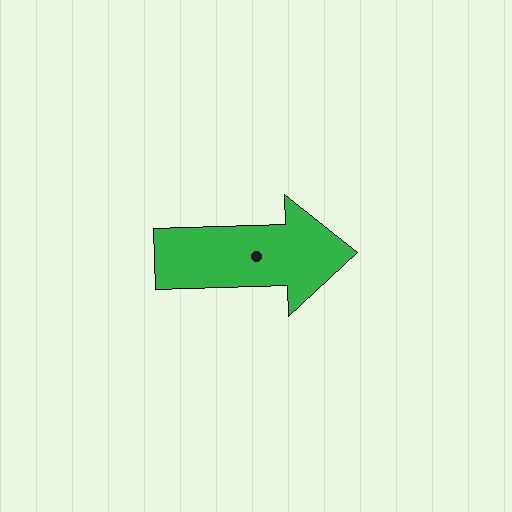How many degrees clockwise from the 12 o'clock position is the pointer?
Approximately 88 degrees.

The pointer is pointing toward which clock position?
Roughly 3 o'clock.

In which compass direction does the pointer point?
East.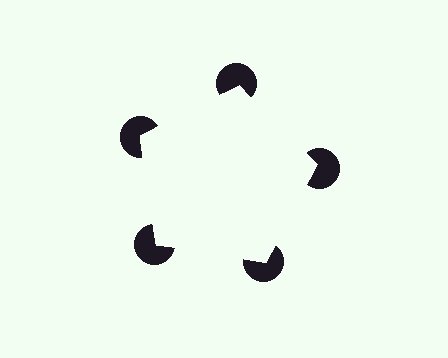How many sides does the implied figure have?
5 sides.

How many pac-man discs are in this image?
There are 5 — one at each vertex of the illusory pentagon.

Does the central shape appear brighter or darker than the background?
It typically appears slightly brighter than the background, even though no actual brightness change is drawn.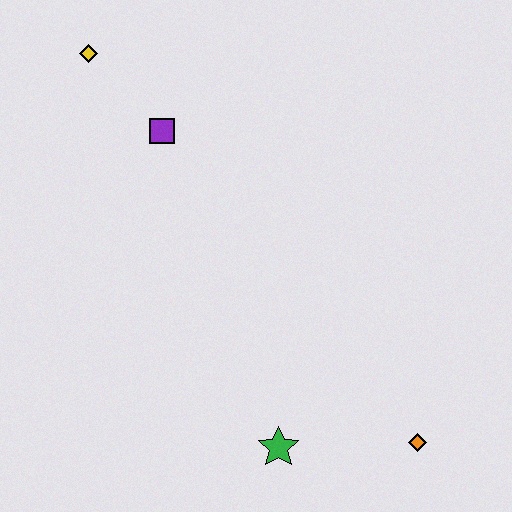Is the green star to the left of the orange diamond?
Yes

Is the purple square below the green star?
No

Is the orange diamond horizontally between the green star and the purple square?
No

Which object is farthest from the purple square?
The orange diamond is farthest from the purple square.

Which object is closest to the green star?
The orange diamond is closest to the green star.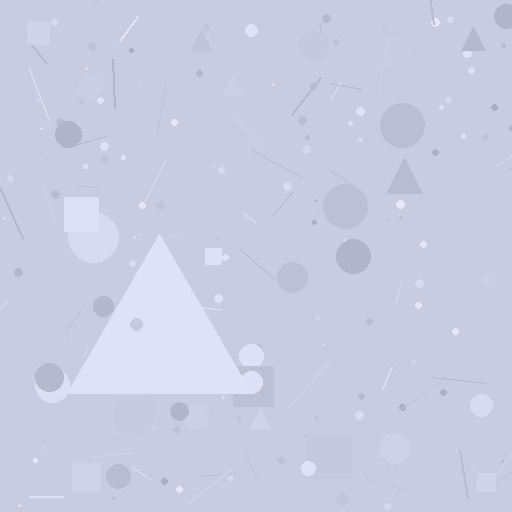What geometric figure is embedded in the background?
A triangle is embedded in the background.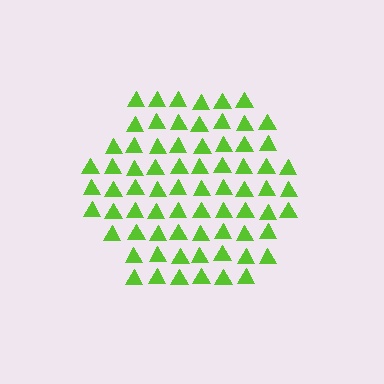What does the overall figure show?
The overall figure shows a hexagon.